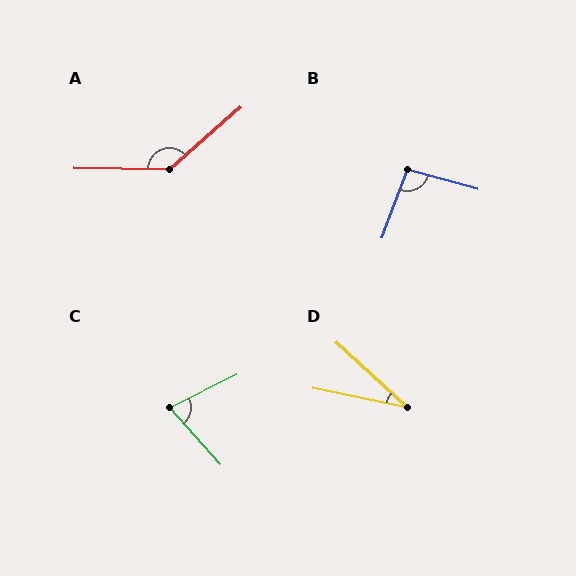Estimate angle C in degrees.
Approximately 75 degrees.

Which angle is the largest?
A, at approximately 138 degrees.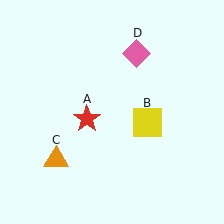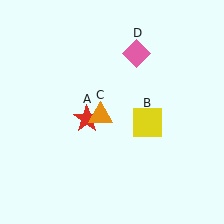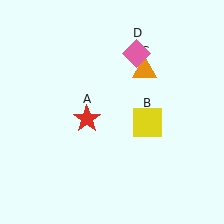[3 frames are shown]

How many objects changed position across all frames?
1 object changed position: orange triangle (object C).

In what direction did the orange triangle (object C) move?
The orange triangle (object C) moved up and to the right.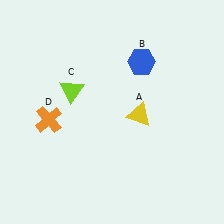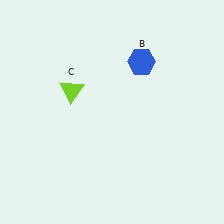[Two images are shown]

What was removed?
The yellow triangle (A), the orange cross (D) were removed in Image 2.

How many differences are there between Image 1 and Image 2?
There are 2 differences between the two images.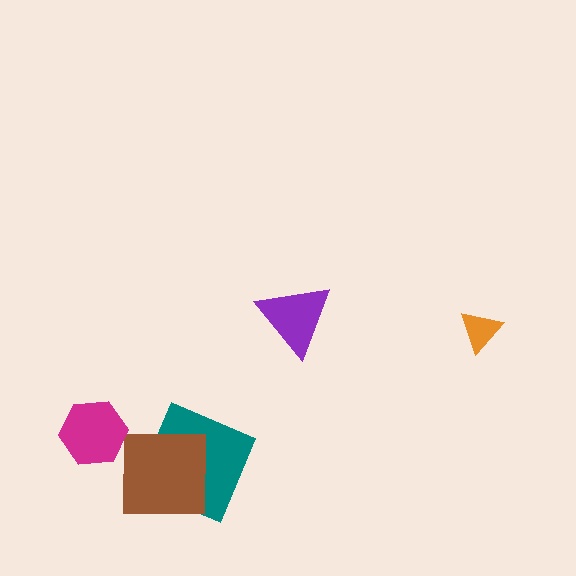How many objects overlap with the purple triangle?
0 objects overlap with the purple triangle.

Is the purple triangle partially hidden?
No, no other shape covers it.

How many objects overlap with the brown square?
1 object overlaps with the brown square.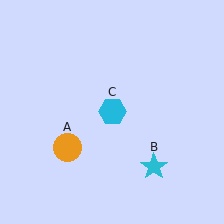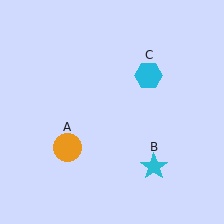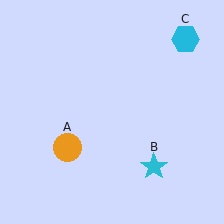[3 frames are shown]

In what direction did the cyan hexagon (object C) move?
The cyan hexagon (object C) moved up and to the right.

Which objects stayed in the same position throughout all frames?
Orange circle (object A) and cyan star (object B) remained stationary.